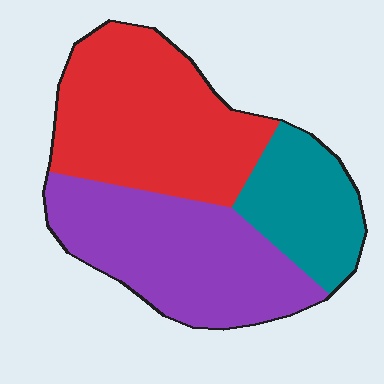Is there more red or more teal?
Red.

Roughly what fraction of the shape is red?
Red takes up about two fifths (2/5) of the shape.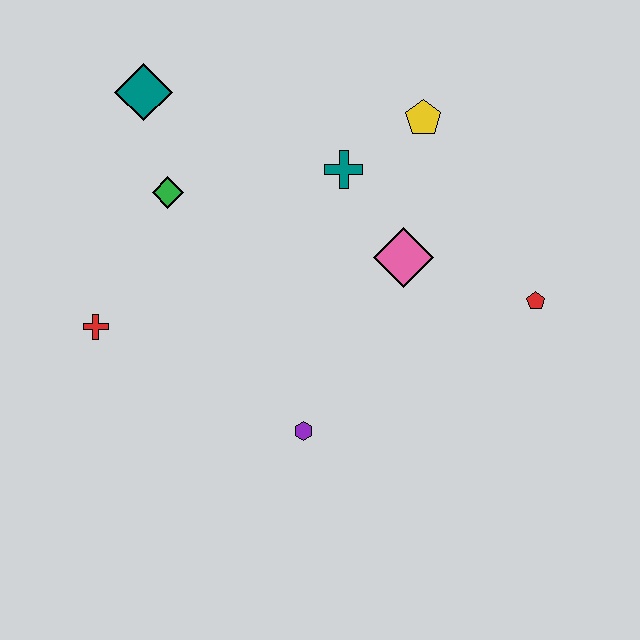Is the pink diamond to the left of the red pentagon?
Yes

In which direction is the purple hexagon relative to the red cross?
The purple hexagon is to the right of the red cross.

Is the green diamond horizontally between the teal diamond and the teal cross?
Yes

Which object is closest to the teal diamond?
The green diamond is closest to the teal diamond.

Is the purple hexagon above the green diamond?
No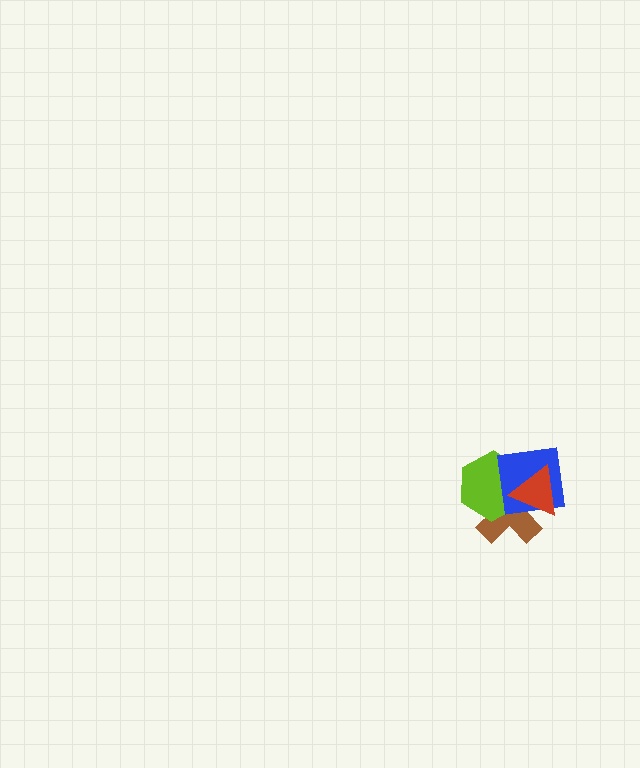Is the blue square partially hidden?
Yes, it is partially covered by another shape.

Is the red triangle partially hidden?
No, no other shape covers it.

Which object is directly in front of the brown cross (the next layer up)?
The lime hexagon is directly in front of the brown cross.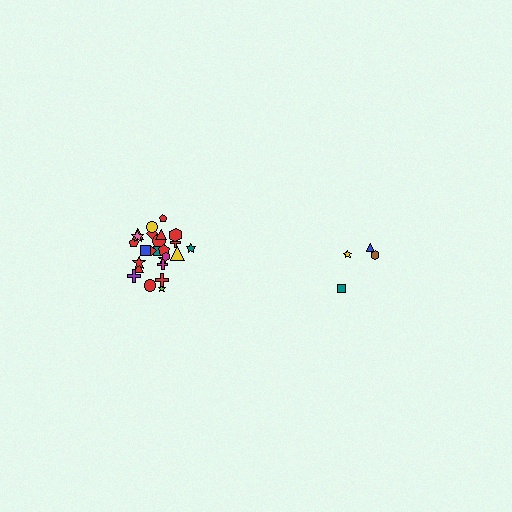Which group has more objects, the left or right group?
The left group.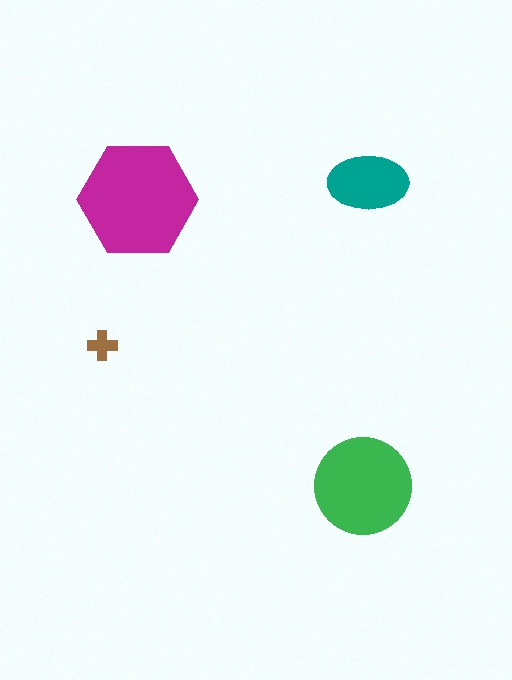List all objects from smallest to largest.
The brown cross, the teal ellipse, the green circle, the magenta hexagon.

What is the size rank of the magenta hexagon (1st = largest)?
1st.